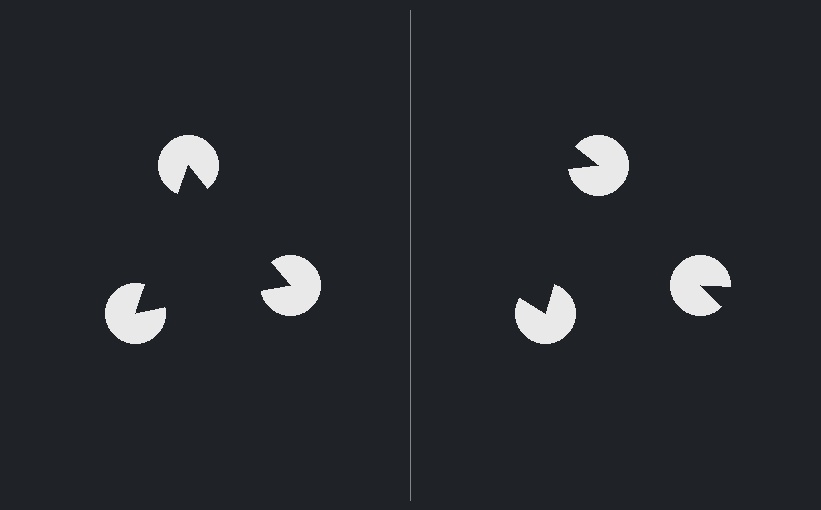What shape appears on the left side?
An illusory triangle.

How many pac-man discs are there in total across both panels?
6 — 3 on each side.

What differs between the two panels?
The pac-man discs are positioned identically on both sides; only the wedge orientations differ. On the left they align to a triangle; on the right they are misaligned.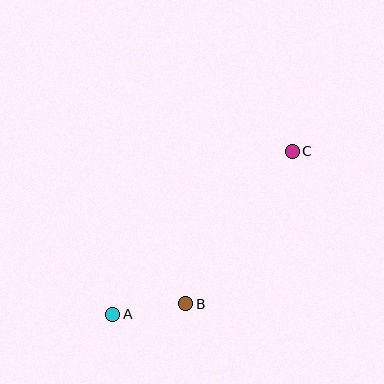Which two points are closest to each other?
Points A and B are closest to each other.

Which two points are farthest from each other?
Points A and C are farthest from each other.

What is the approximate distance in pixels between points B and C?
The distance between B and C is approximately 186 pixels.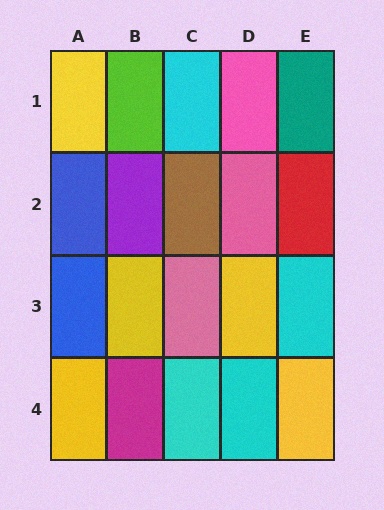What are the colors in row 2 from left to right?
Blue, purple, brown, pink, red.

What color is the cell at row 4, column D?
Cyan.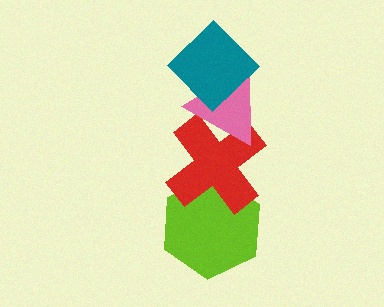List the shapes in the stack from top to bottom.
From top to bottom: the teal diamond, the pink triangle, the red cross, the lime hexagon.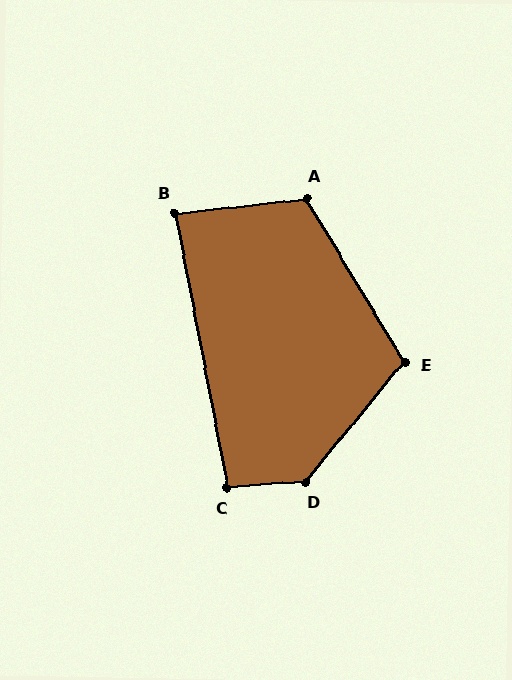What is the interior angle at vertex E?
Approximately 109 degrees (obtuse).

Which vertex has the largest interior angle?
D, at approximately 134 degrees.